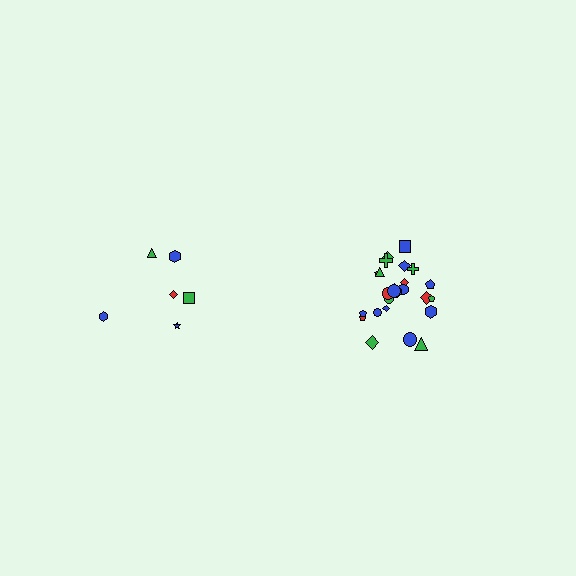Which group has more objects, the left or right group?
The right group.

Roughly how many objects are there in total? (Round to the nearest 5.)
Roughly 30 objects in total.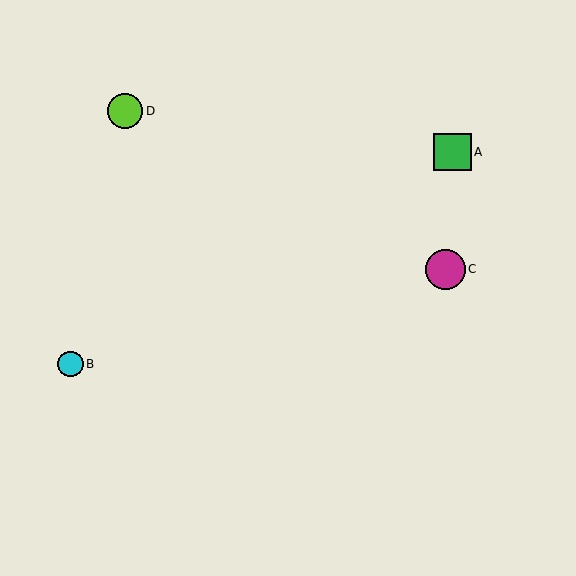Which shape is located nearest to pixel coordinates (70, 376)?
The cyan circle (labeled B) at (71, 364) is nearest to that location.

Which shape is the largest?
The magenta circle (labeled C) is the largest.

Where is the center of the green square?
The center of the green square is at (452, 152).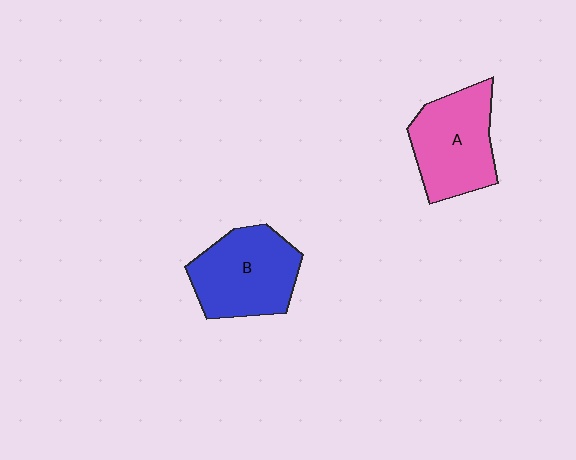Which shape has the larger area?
Shape B (blue).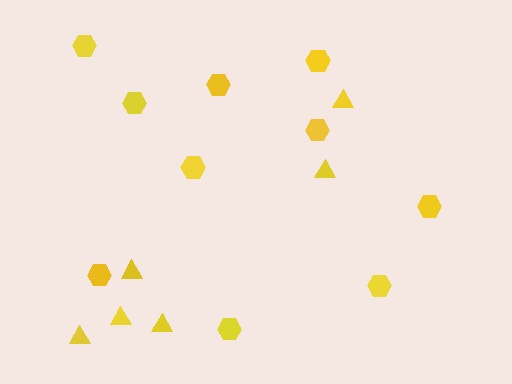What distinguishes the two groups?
There are 2 groups: one group of hexagons (10) and one group of triangles (6).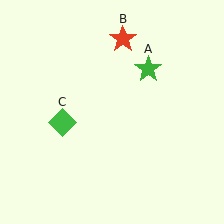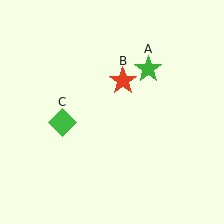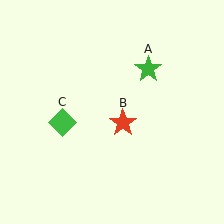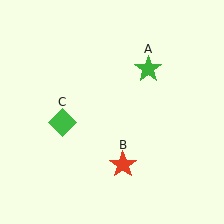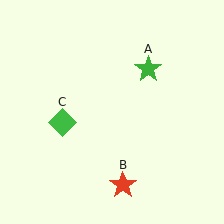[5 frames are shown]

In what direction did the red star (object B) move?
The red star (object B) moved down.